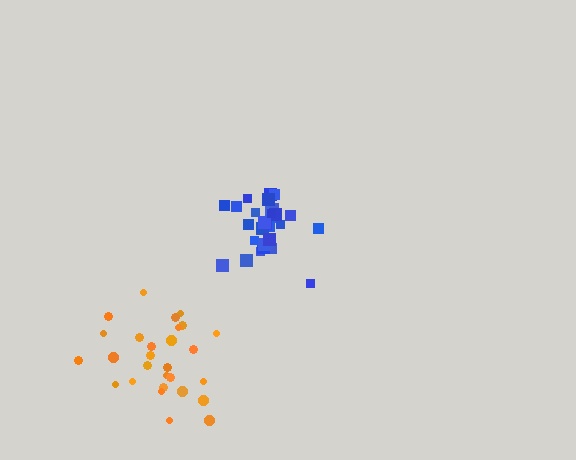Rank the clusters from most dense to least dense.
blue, orange.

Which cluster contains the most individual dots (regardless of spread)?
Blue (30).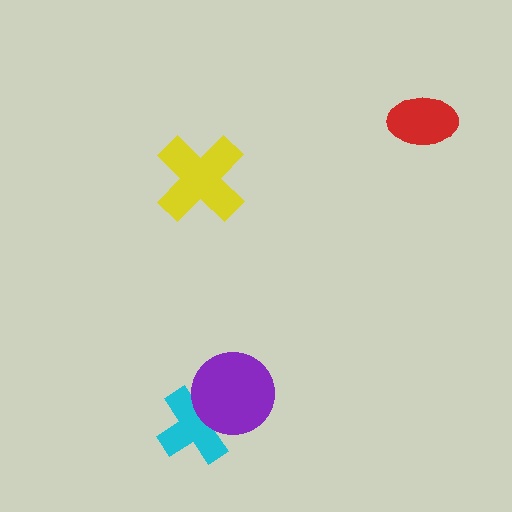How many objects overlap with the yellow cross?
0 objects overlap with the yellow cross.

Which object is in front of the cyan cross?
The purple circle is in front of the cyan cross.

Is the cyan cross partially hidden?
Yes, it is partially covered by another shape.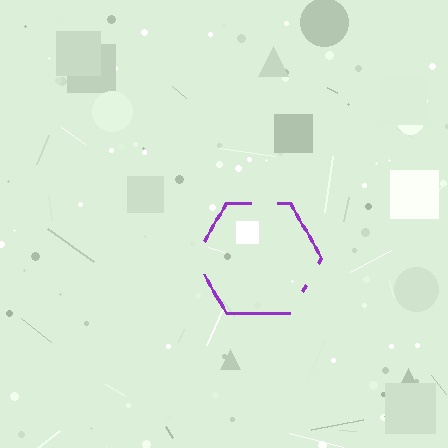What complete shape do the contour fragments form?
The contour fragments form a hexagon.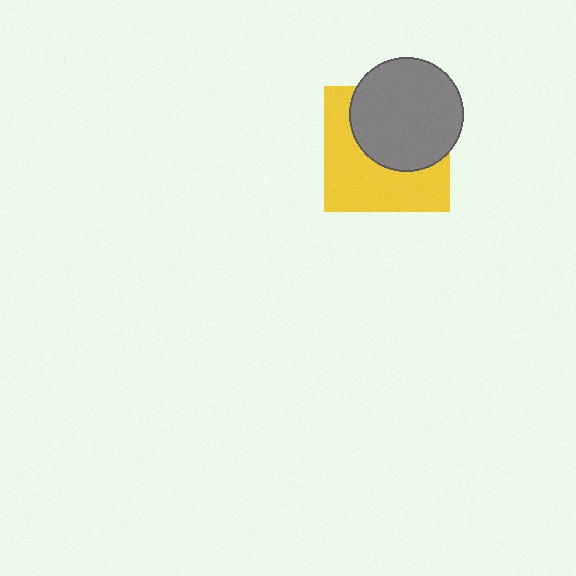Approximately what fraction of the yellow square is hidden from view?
Roughly 48% of the yellow square is hidden behind the gray circle.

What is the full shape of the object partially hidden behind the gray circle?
The partially hidden object is a yellow square.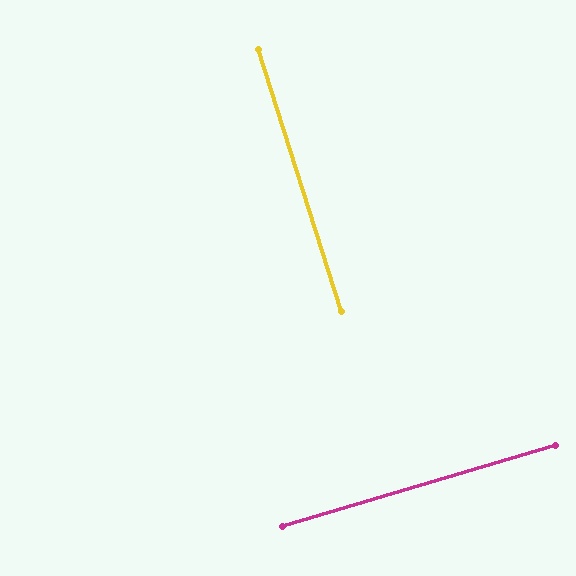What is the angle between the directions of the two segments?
Approximately 89 degrees.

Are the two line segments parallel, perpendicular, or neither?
Perpendicular — they meet at approximately 89°.